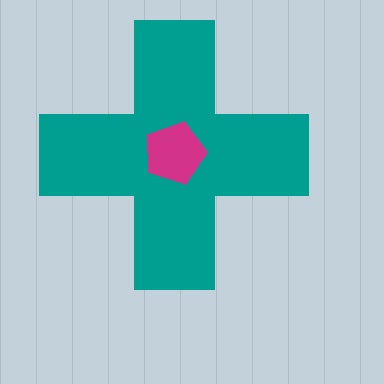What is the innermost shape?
The magenta pentagon.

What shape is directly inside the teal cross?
The magenta pentagon.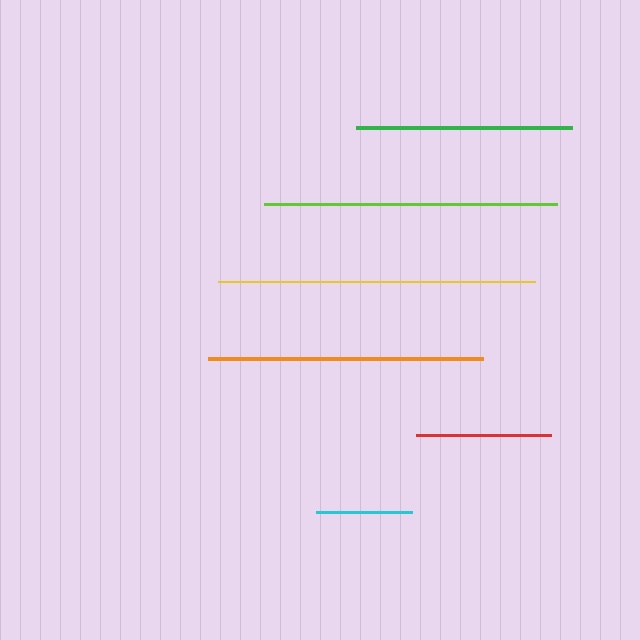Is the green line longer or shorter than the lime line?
The lime line is longer than the green line.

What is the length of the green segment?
The green segment is approximately 216 pixels long.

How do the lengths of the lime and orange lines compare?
The lime and orange lines are approximately the same length.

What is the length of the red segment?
The red segment is approximately 136 pixels long.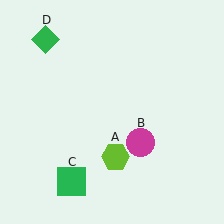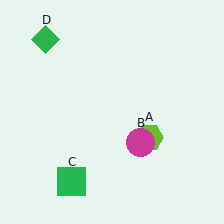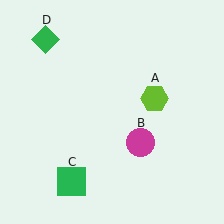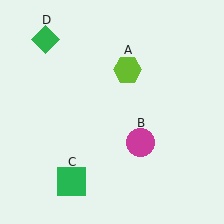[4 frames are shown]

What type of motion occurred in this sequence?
The lime hexagon (object A) rotated counterclockwise around the center of the scene.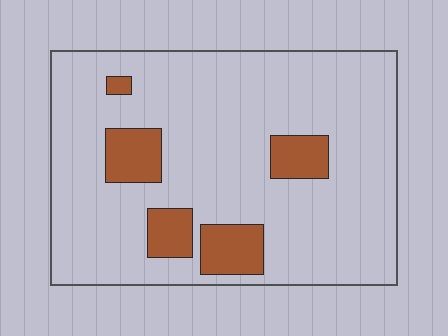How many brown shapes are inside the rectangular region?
5.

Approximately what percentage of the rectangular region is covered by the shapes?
Approximately 15%.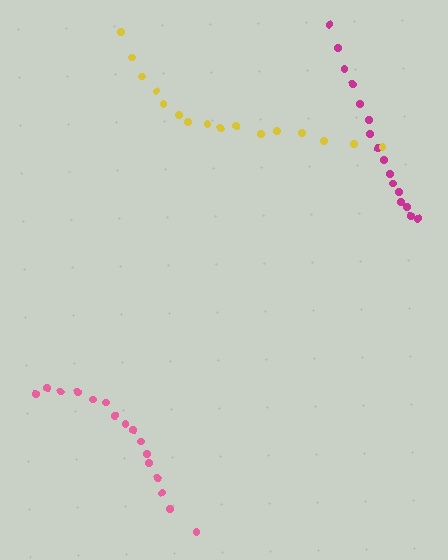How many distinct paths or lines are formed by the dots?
There are 3 distinct paths.